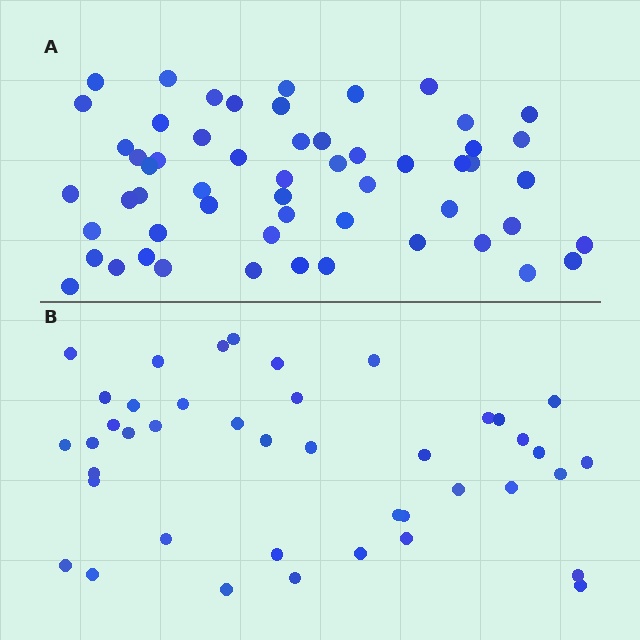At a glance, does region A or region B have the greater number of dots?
Region A (the top region) has more dots.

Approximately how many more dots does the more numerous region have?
Region A has approximately 15 more dots than region B.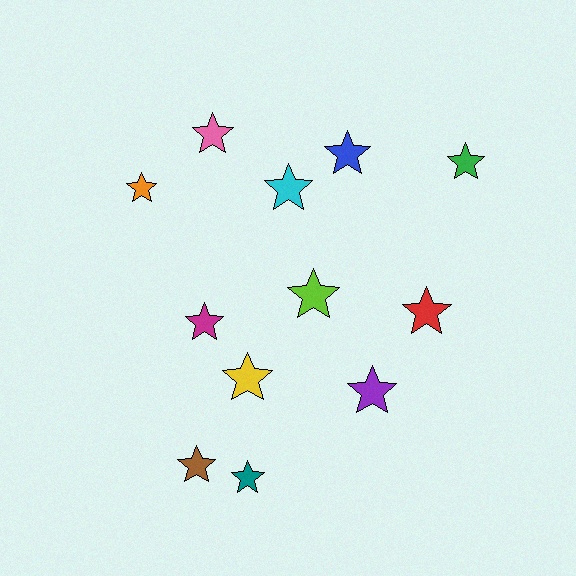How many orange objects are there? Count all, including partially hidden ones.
There is 1 orange object.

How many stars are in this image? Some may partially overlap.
There are 12 stars.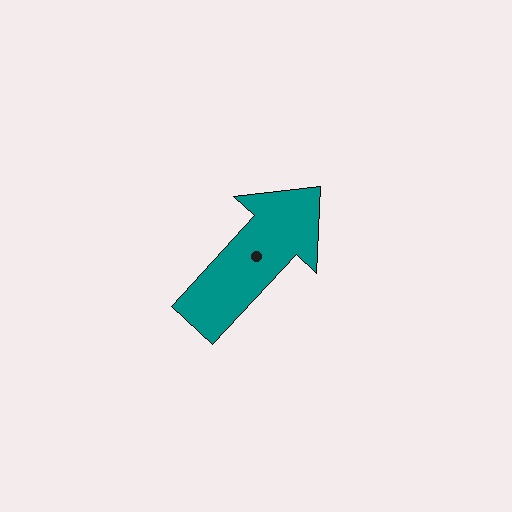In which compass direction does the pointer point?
Northeast.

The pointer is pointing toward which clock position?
Roughly 1 o'clock.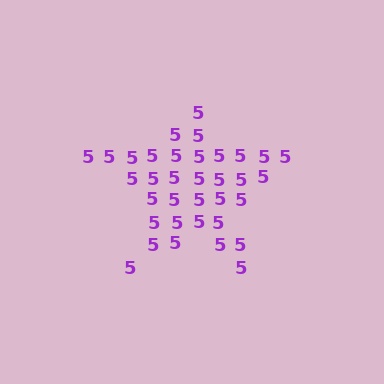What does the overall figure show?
The overall figure shows a star.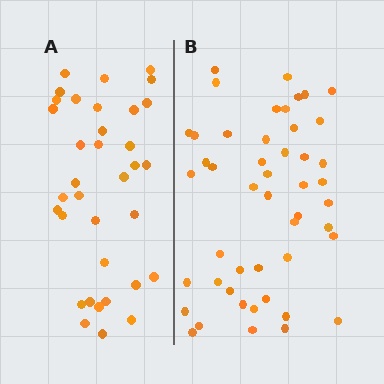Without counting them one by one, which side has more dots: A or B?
Region B (the right region) has more dots.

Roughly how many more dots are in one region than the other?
Region B has approximately 15 more dots than region A.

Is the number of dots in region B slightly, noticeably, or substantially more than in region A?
Region B has noticeably more, but not dramatically so. The ratio is roughly 1.4 to 1.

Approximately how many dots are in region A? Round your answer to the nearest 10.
About 40 dots. (The exact count is 35, which rounds to 40.)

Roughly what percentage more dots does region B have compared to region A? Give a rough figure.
About 35% more.